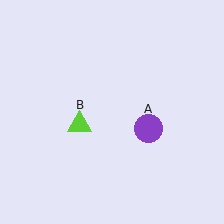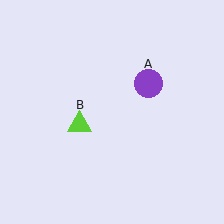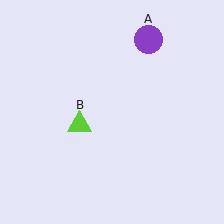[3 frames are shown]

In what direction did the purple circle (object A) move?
The purple circle (object A) moved up.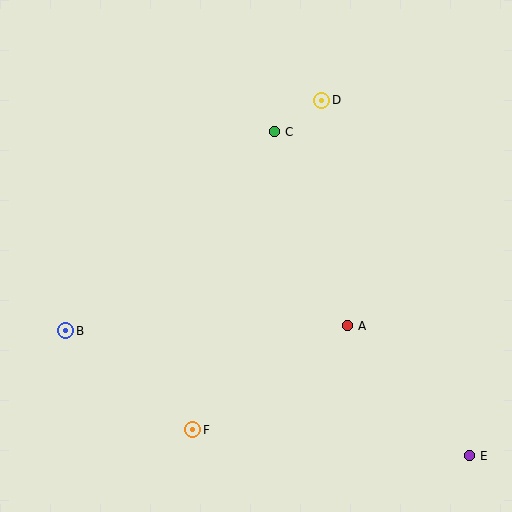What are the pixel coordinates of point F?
Point F is at (193, 430).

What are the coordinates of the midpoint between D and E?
The midpoint between D and E is at (396, 278).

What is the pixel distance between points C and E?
The distance between C and E is 378 pixels.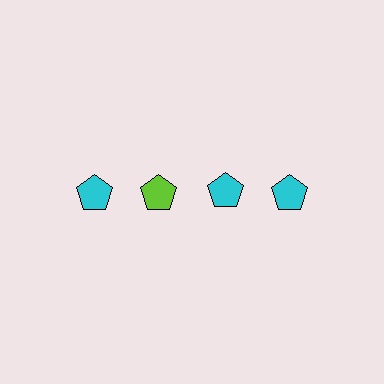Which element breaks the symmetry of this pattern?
The lime pentagon in the top row, second from left column breaks the symmetry. All other shapes are cyan pentagons.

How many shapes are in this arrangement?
There are 4 shapes arranged in a grid pattern.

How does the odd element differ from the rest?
It has a different color: lime instead of cyan.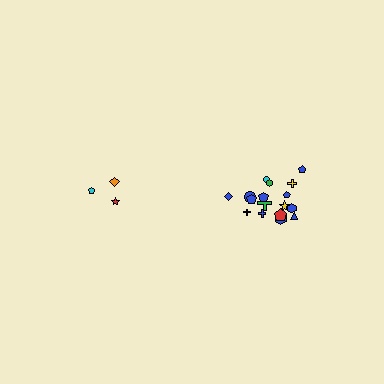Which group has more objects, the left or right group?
The right group.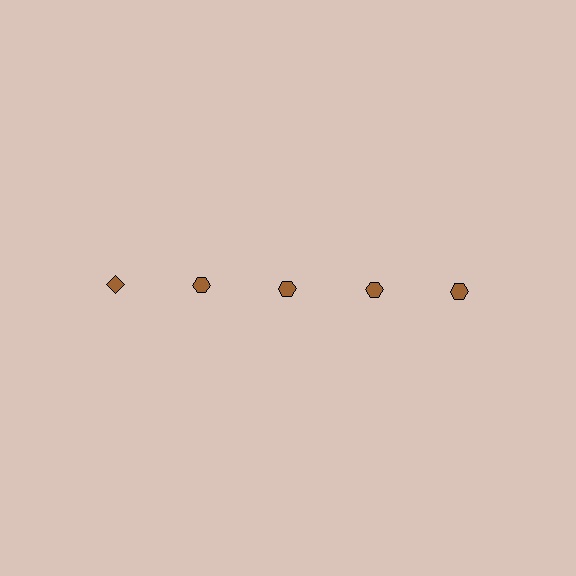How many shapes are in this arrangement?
There are 5 shapes arranged in a grid pattern.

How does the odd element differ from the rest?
It has a different shape: diamond instead of hexagon.